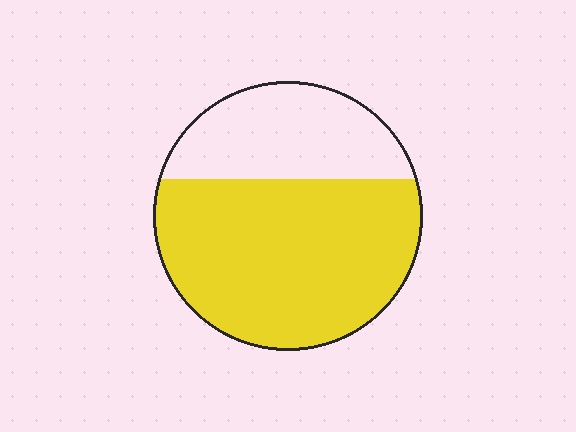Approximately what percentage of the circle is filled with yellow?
Approximately 65%.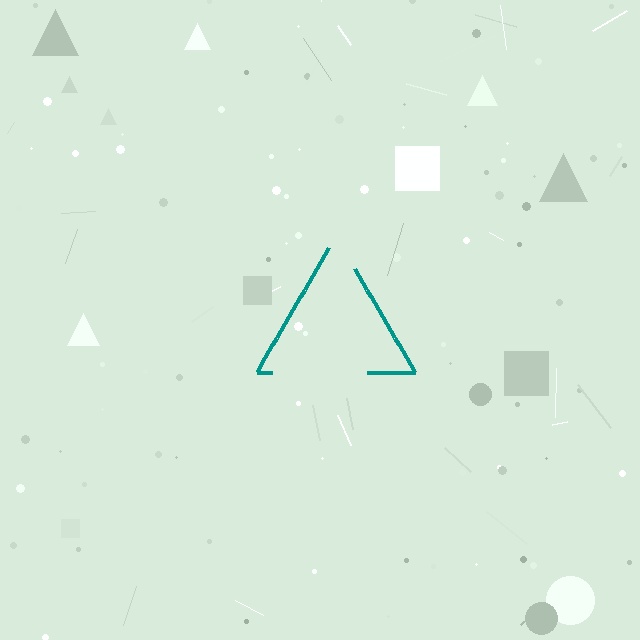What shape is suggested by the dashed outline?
The dashed outline suggests a triangle.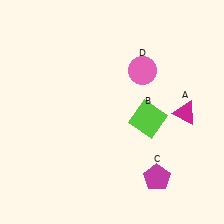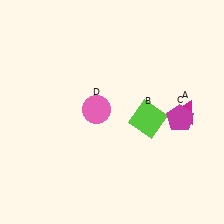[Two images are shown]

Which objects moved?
The objects that moved are: the magenta pentagon (C), the pink circle (D).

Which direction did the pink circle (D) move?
The pink circle (D) moved left.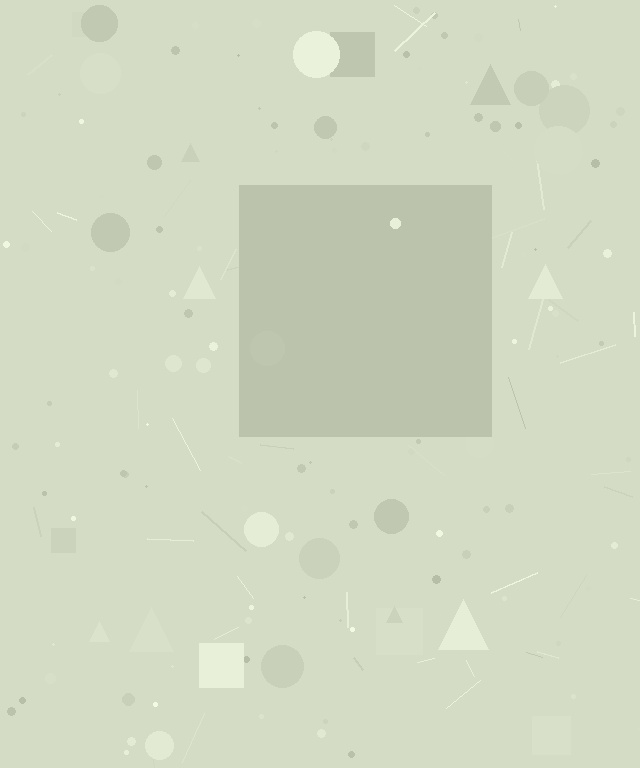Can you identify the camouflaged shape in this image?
The camouflaged shape is a square.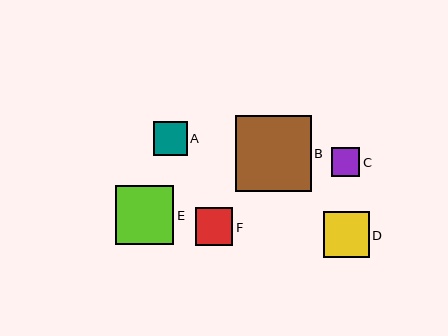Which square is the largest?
Square B is the largest with a size of approximately 76 pixels.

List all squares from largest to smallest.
From largest to smallest: B, E, D, F, A, C.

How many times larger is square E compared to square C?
Square E is approximately 2.0 times the size of square C.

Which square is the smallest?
Square C is the smallest with a size of approximately 29 pixels.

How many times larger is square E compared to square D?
Square E is approximately 1.3 times the size of square D.